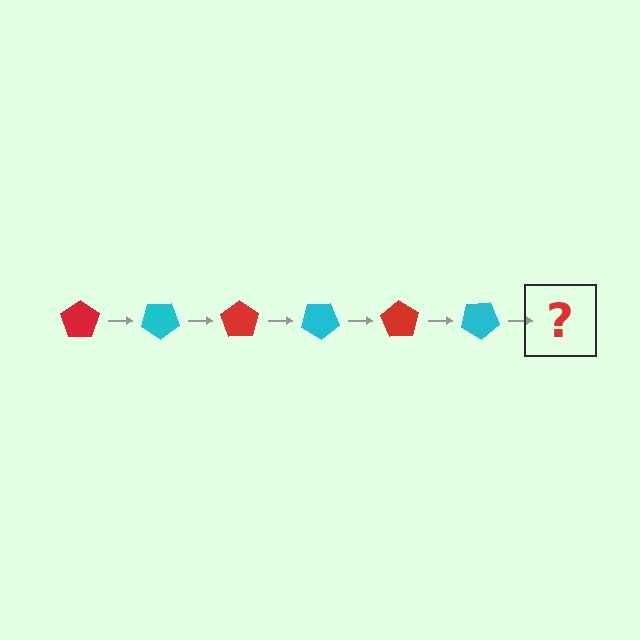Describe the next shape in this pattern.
It should be a red pentagon, rotated 210 degrees from the start.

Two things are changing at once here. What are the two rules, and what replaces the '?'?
The two rules are that it rotates 35 degrees each step and the color cycles through red and cyan. The '?' should be a red pentagon, rotated 210 degrees from the start.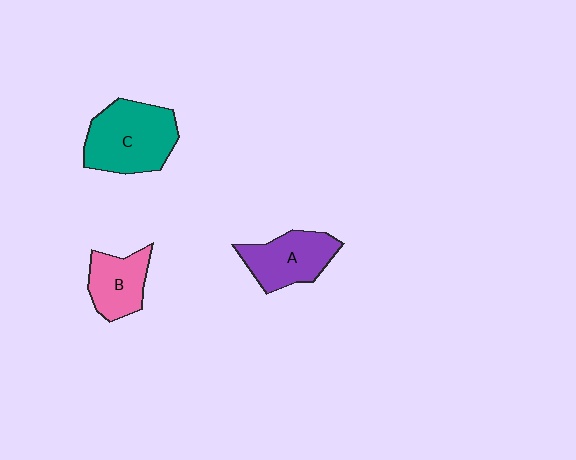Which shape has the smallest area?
Shape B (pink).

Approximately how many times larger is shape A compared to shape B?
Approximately 1.2 times.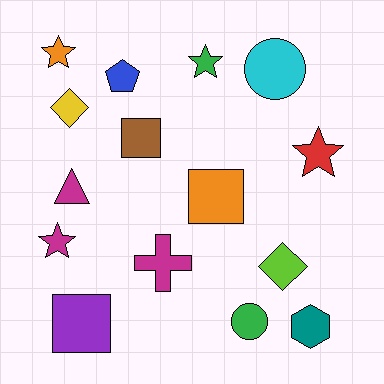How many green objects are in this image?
There are 2 green objects.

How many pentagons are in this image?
There is 1 pentagon.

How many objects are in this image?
There are 15 objects.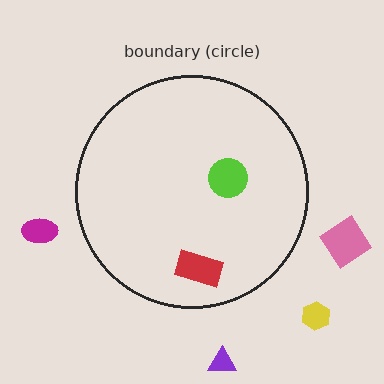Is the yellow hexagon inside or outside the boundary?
Outside.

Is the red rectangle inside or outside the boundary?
Inside.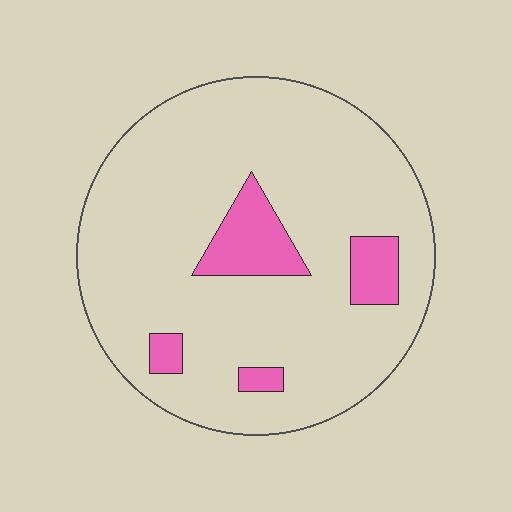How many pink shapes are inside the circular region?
4.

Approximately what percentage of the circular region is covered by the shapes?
Approximately 10%.